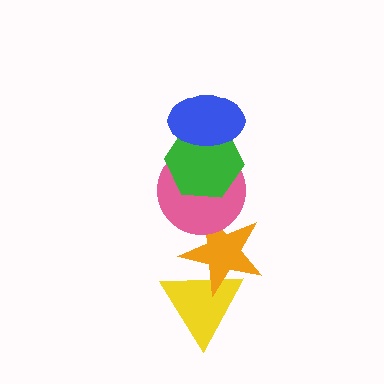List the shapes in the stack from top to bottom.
From top to bottom: the blue ellipse, the green hexagon, the pink circle, the orange star, the yellow triangle.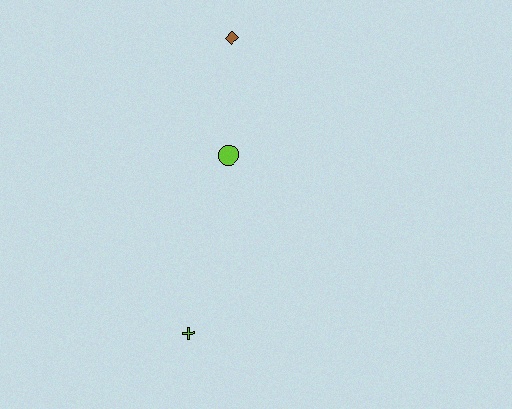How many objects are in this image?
There are 3 objects.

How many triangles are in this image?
There are no triangles.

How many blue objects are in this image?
There are no blue objects.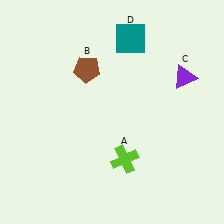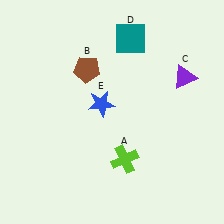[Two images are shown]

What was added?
A blue star (E) was added in Image 2.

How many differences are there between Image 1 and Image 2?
There is 1 difference between the two images.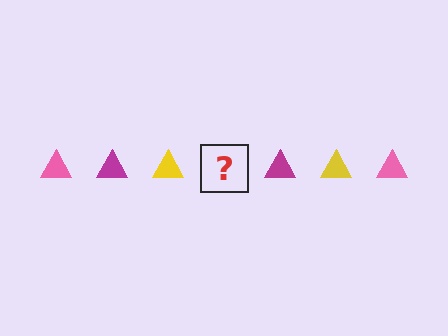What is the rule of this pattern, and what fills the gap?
The rule is that the pattern cycles through pink, magenta, yellow triangles. The gap should be filled with a pink triangle.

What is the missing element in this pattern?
The missing element is a pink triangle.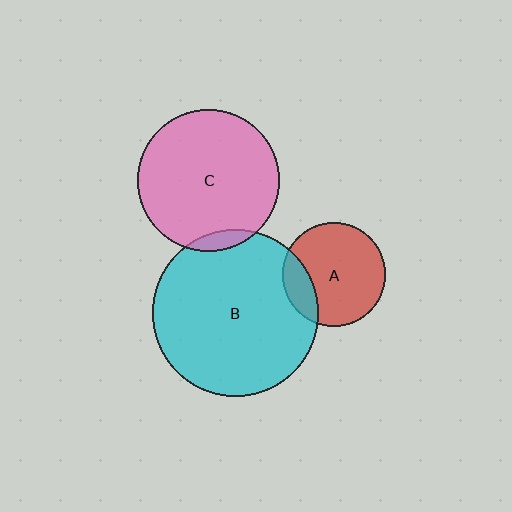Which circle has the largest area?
Circle B (cyan).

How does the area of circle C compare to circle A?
Approximately 1.9 times.